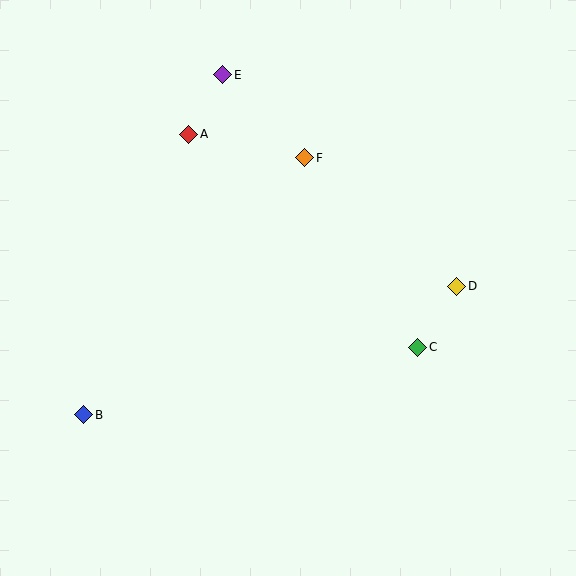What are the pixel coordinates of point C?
Point C is at (418, 347).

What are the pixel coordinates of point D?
Point D is at (457, 286).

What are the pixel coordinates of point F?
Point F is at (305, 158).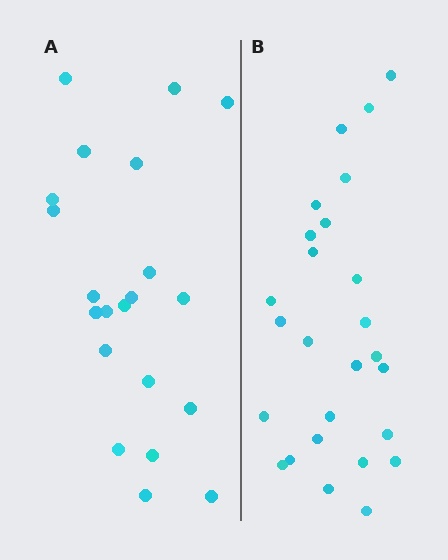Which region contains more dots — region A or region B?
Region B (the right region) has more dots.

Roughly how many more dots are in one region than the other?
Region B has about 5 more dots than region A.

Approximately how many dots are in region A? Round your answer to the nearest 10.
About 20 dots. (The exact count is 21, which rounds to 20.)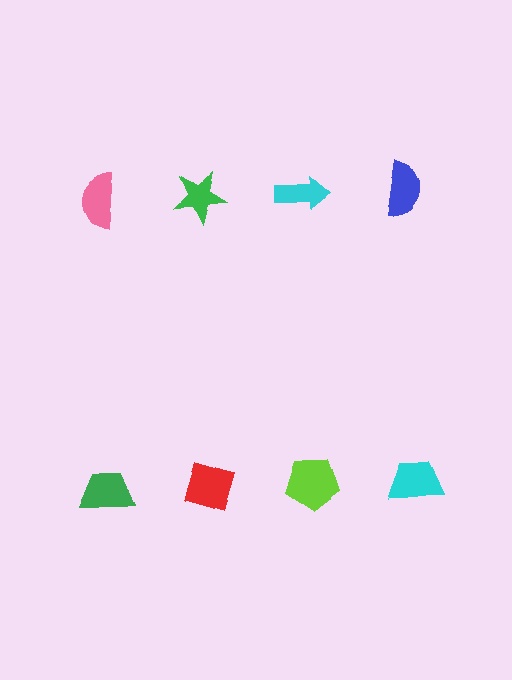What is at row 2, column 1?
A green trapezoid.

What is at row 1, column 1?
A pink semicircle.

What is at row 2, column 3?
A lime pentagon.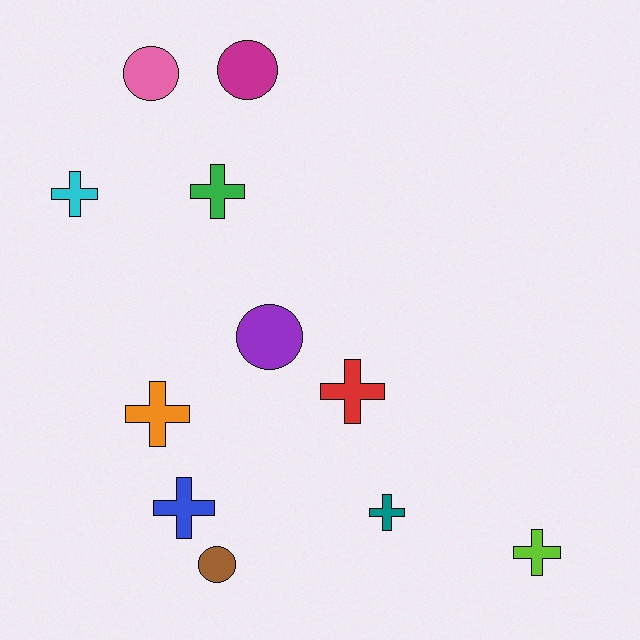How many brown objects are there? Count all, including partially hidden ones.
There is 1 brown object.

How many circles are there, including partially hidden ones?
There are 4 circles.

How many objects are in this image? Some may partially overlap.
There are 11 objects.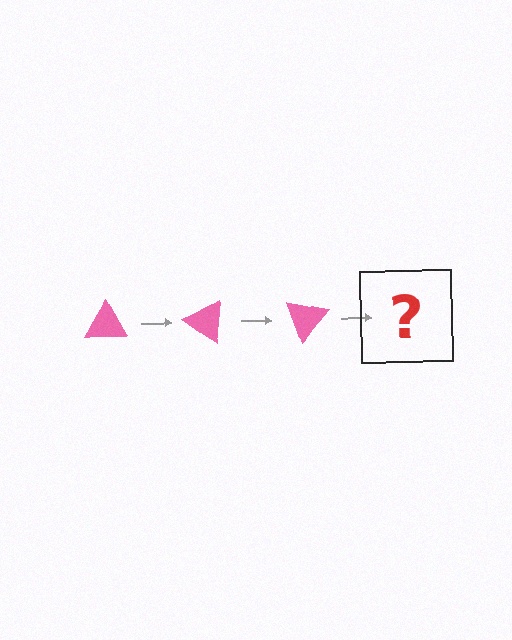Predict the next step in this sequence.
The next step is a pink triangle rotated 105 degrees.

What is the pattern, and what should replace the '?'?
The pattern is that the triangle rotates 35 degrees each step. The '?' should be a pink triangle rotated 105 degrees.